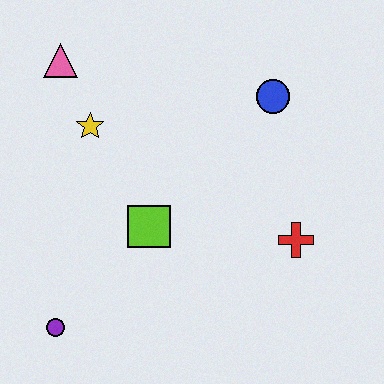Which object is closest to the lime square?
The yellow star is closest to the lime square.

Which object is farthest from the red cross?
The pink triangle is farthest from the red cross.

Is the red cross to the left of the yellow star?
No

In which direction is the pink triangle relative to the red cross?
The pink triangle is to the left of the red cross.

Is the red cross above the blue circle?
No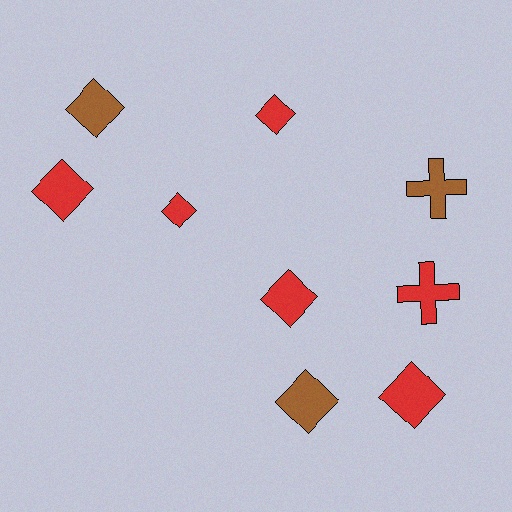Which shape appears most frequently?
Diamond, with 7 objects.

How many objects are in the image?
There are 9 objects.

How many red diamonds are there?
There are 5 red diamonds.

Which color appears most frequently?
Red, with 6 objects.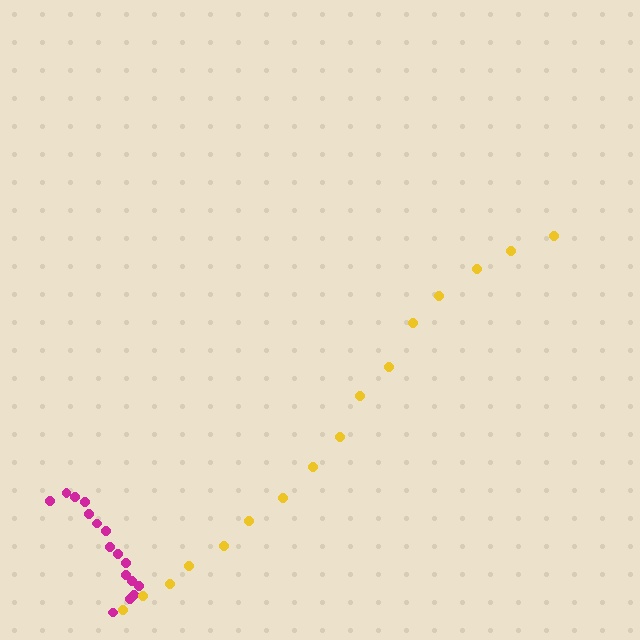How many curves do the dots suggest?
There are 2 distinct paths.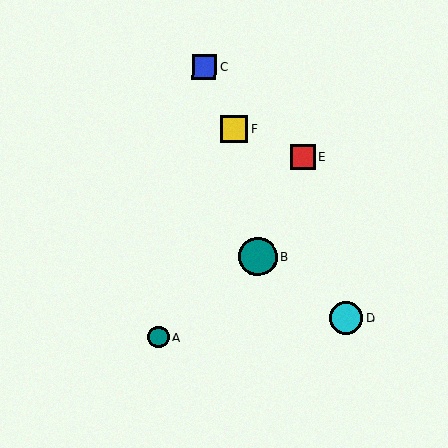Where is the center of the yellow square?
The center of the yellow square is at (234, 129).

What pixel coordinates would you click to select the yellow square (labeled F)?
Click at (234, 129) to select the yellow square F.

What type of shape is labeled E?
Shape E is a red square.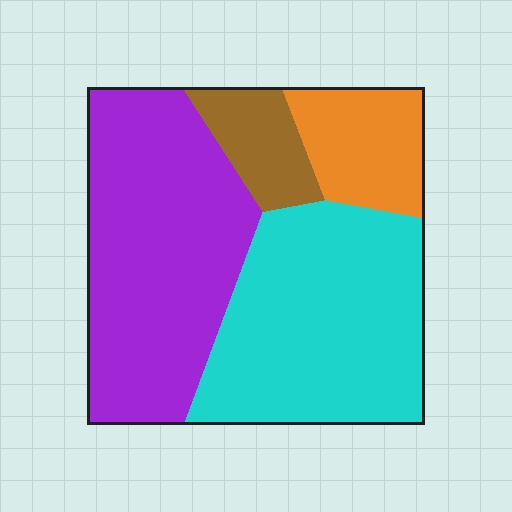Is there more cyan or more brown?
Cyan.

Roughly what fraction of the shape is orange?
Orange covers roughly 15% of the shape.